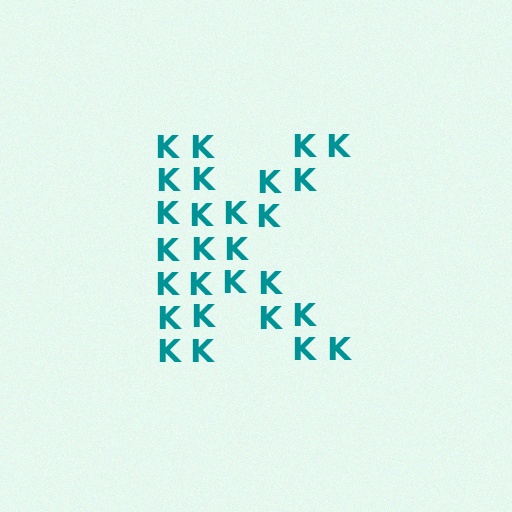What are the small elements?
The small elements are letter K's.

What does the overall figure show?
The overall figure shows the letter K.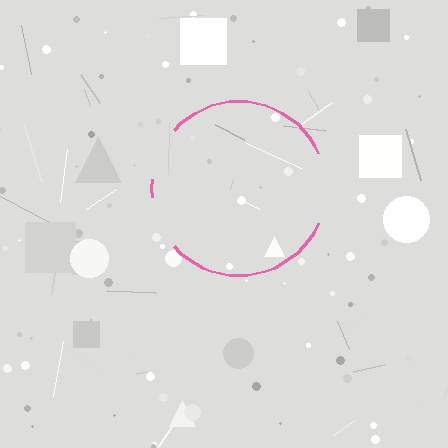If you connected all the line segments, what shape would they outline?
They would outline a circle.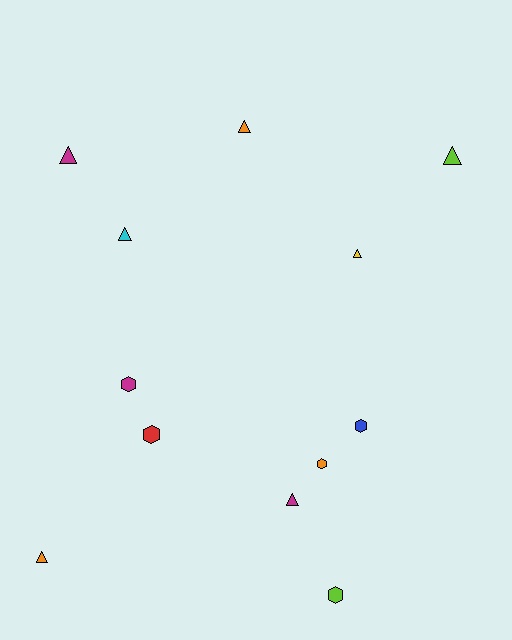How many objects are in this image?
There are 12 objects.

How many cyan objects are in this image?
There is 1 cyan object.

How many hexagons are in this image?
There are 5 hexagons.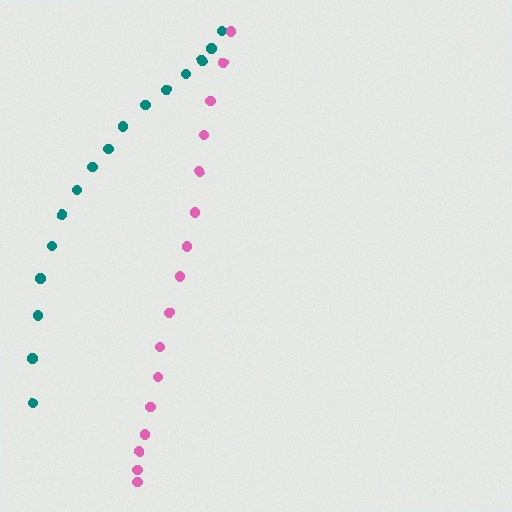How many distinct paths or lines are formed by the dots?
There are 2 distinct paths.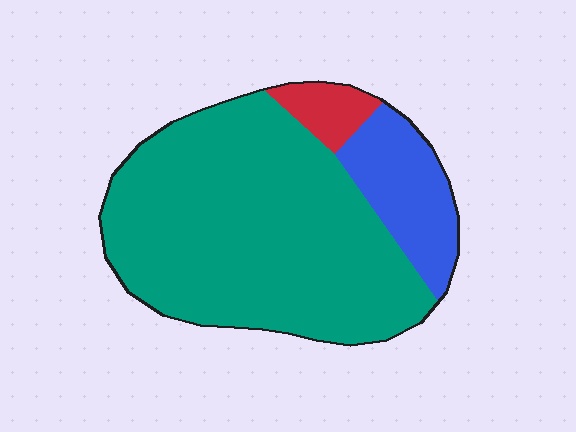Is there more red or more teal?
Teal.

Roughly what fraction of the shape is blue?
Blue covers about 15% of the shape.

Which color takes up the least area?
Red, at roughly 5%.